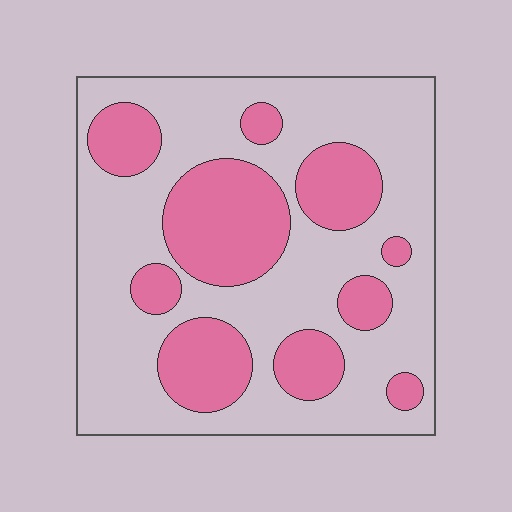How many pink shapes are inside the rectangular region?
10.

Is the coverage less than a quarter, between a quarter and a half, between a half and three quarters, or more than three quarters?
Between a quarter and a half.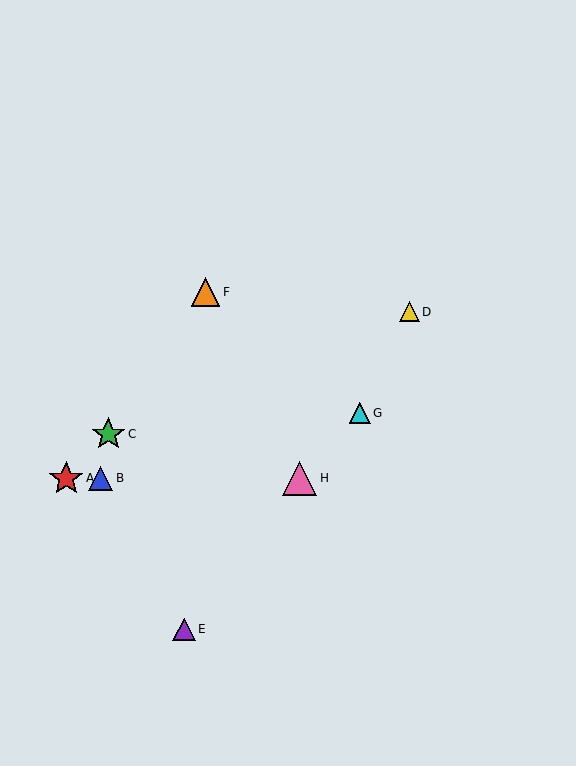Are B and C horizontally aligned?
No, B is at y≈478 and C is at y≈434.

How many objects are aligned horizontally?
3 objects (A, B, H) are aligned horizontally.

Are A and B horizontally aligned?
Yes, both are at y≈478.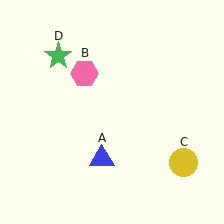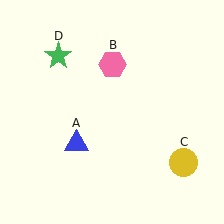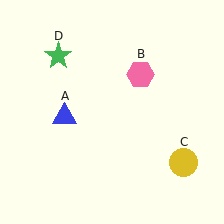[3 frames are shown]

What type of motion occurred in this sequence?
The blue triangle (object A), pink hexagon (object B) rotated clockwise around the center of the scene.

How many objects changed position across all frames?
2 objects changed position: blue triangle (object A), pink hexagon (object B).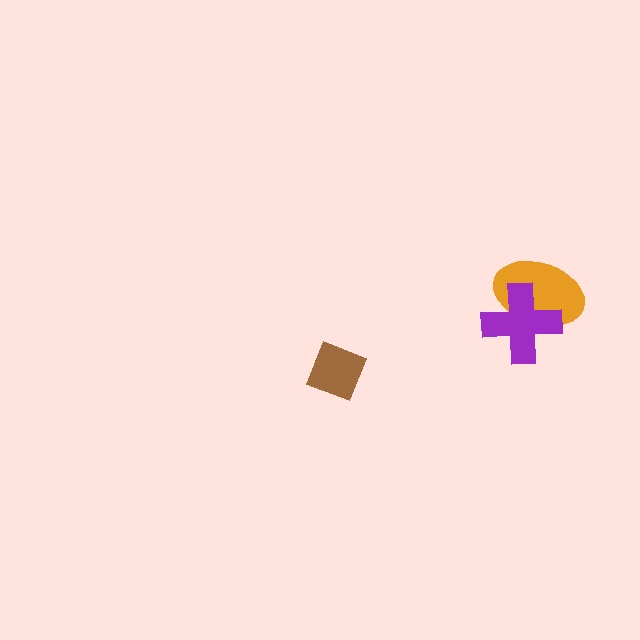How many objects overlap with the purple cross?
1 object overlaps with the purple cross.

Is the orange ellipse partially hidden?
Yes, it is partially covered by another shape.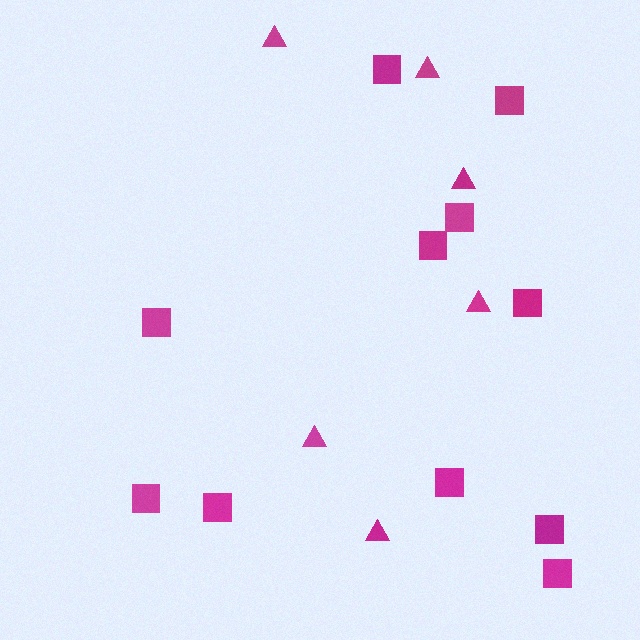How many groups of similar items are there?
There are 2 groups: one group of squares (11) and one group of triangles (6).